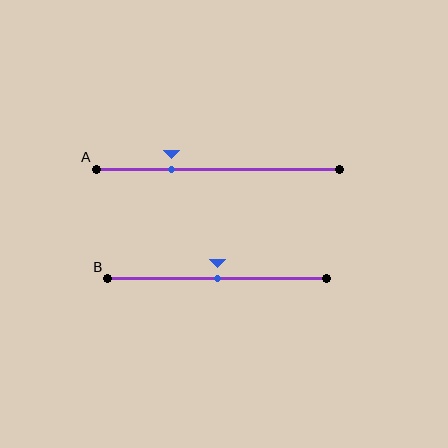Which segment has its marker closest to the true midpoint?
Segment B has its marker closest to the true midpoint.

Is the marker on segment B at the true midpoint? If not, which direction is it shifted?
Yes, the marker on segment B is at the true midpoint.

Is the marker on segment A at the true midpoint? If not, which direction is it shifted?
No, the marker on segment A is shifted to the left by about 19% of the segment length.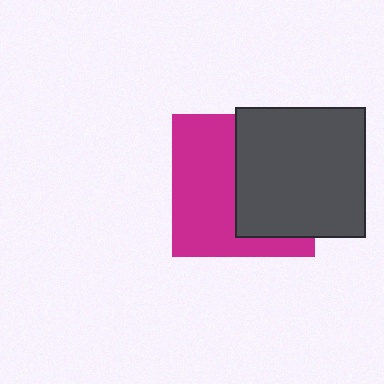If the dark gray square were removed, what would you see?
You would see the complete magenta square.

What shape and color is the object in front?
The object in front is a dark gray square.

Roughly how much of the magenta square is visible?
About half of it is visible (roughly 52%).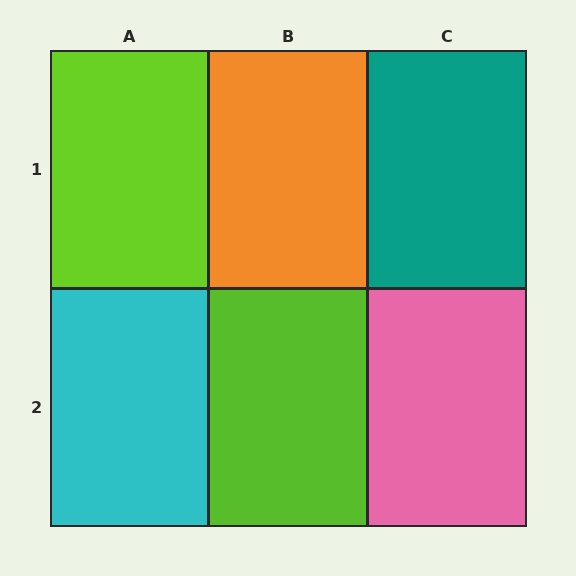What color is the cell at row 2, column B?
Lime.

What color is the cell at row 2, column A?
Cyan.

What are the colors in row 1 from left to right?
Lime, orange, teal.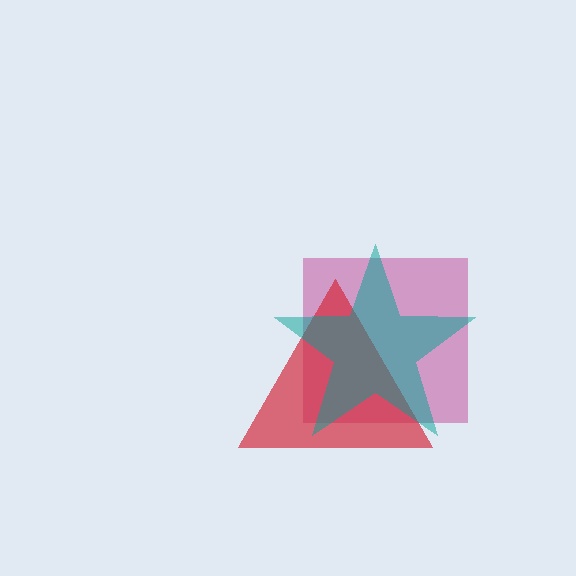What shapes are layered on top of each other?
The layered shapes are: a magenta square, a red triangle, a teal star.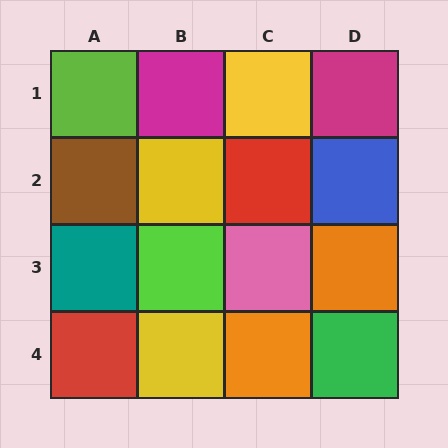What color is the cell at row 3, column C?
Pink.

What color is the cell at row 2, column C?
Red.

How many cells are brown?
1 cell is brown.